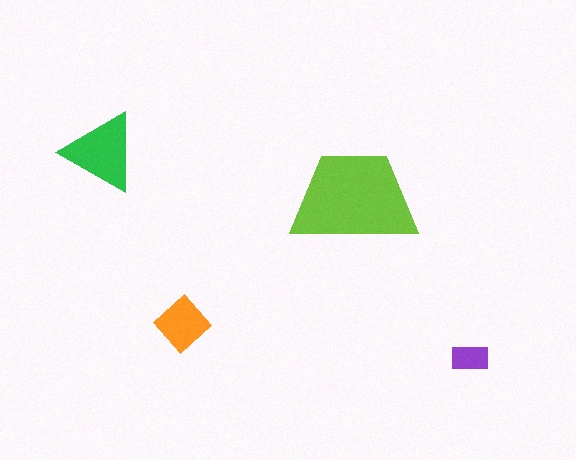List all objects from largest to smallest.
The lime trapezoid, the green triangle, the orange diamond, the purple rectangle.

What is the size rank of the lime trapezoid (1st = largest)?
1st.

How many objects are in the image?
There are 4 objects in the image.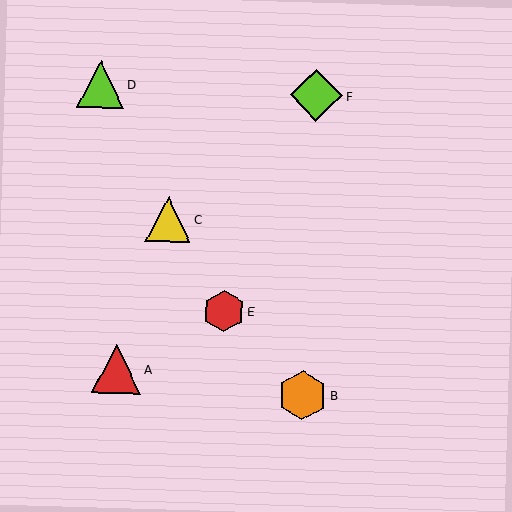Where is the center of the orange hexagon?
The center of the orange hexagon is at (302, 395).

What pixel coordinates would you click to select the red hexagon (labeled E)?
Click at (224, 311) to select the red hexagon E.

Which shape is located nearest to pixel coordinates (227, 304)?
The red hexagon (labeled E) at (224, 311) is nearest to that location.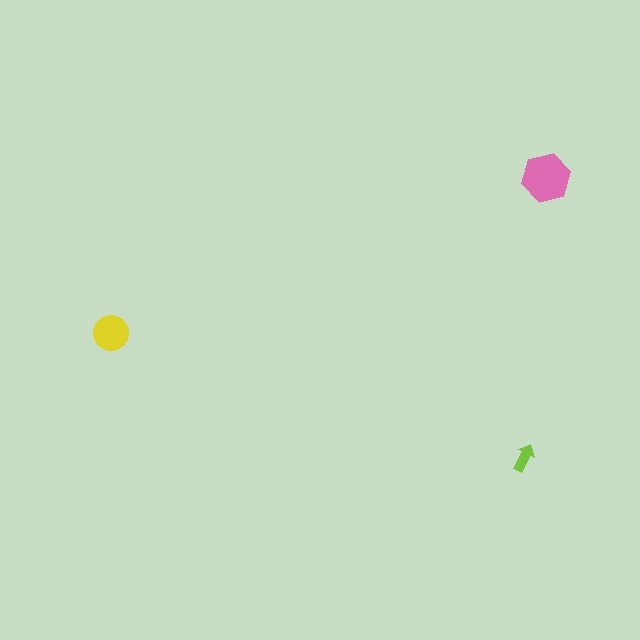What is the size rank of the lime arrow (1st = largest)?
3rd.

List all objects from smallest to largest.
The lime arrow, the yellow circle, the pink hexagon.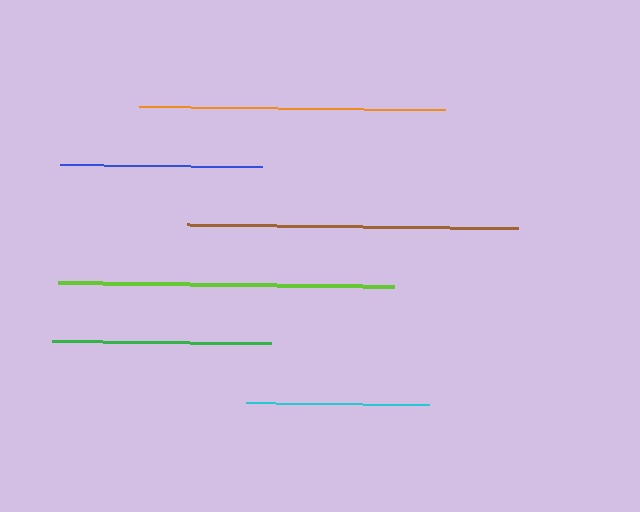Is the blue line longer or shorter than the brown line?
The brown line is longer than the blue line.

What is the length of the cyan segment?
The cyan segment is approximately 183 pixels long.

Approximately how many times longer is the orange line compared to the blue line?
The orange line is approximately 1.5 times the length of the blue line.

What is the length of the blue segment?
The blue segment is approximately 202 pixels long.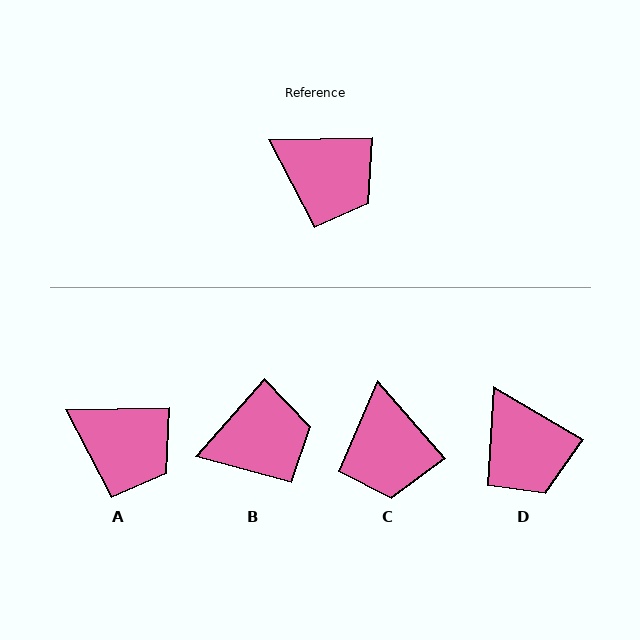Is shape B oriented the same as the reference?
No, it is off by about 47 degrees.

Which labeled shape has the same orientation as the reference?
A.